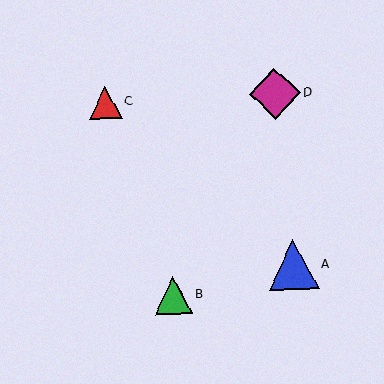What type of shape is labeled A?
Shape A is a blue triangle.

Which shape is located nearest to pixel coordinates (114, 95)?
The red triangle (labeled C) at (105, 103) is nearest to that location.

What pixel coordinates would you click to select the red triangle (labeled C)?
Click at (105, 103) to select the red triangle C.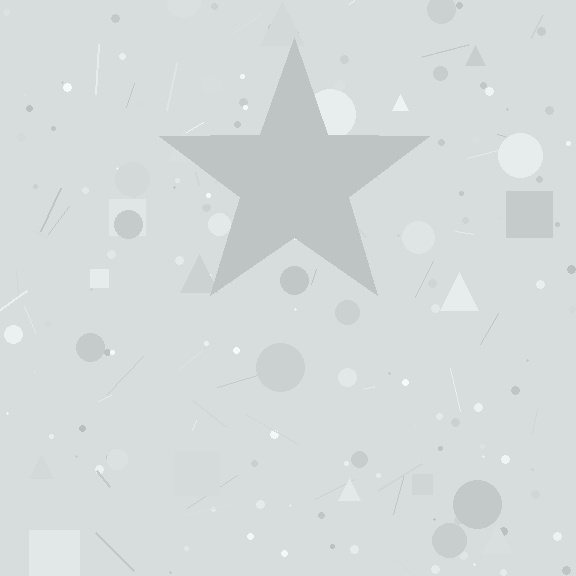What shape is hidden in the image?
A star is hidden in the image.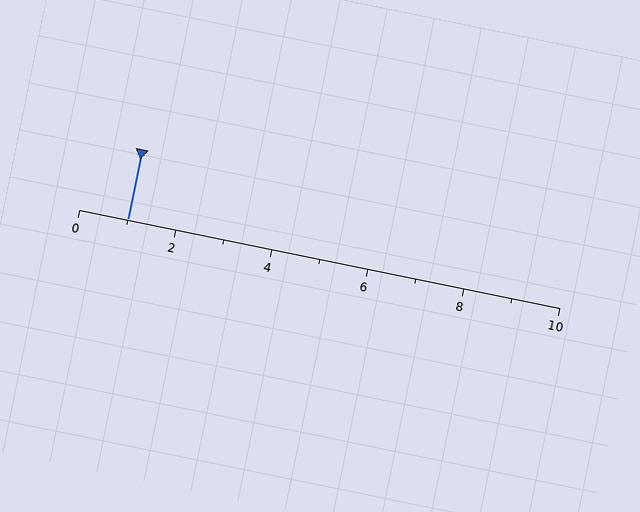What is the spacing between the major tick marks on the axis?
The major ticks are spaced 2 apart.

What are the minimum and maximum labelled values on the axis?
The axis runs from 0 to 10.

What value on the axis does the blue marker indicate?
The marker indicates approximately 1.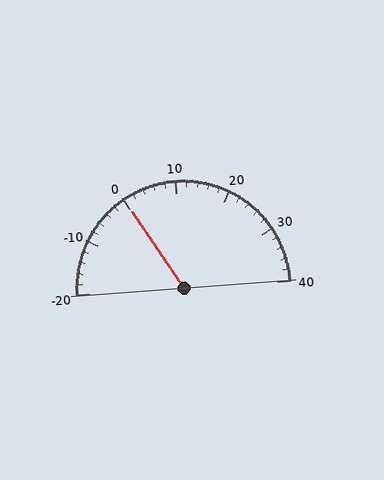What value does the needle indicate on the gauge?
The needle indicates approximately 0.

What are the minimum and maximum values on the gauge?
The gauge ranges from -20 to 40.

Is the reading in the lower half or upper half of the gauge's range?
The reading is in the lower half of the range (-20 to 40).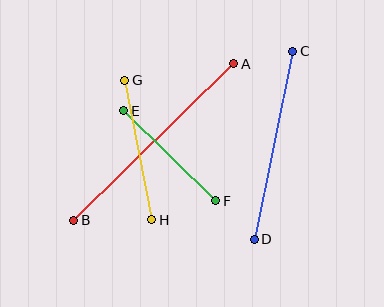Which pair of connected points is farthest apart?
Points A and B are farthest apart.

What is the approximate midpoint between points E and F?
The midpoint is at approximately (170, 156) pixels.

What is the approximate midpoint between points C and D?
The midpoint is at approximately (273, 145) pixels.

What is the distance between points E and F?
The distance is approximately 129 pixels.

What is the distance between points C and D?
The distance is approximately 192 pixels.